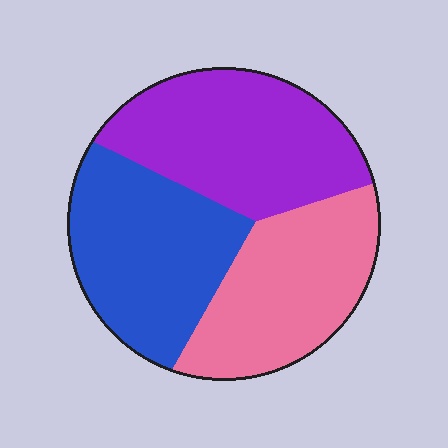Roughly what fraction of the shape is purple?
Purple takes up about three eighths (3/8) of the shape.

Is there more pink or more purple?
Purple.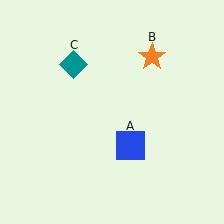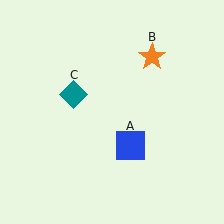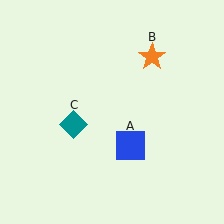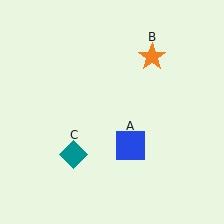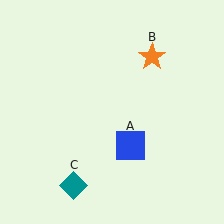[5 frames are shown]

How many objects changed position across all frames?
1 object changed position: teal diamond (object C).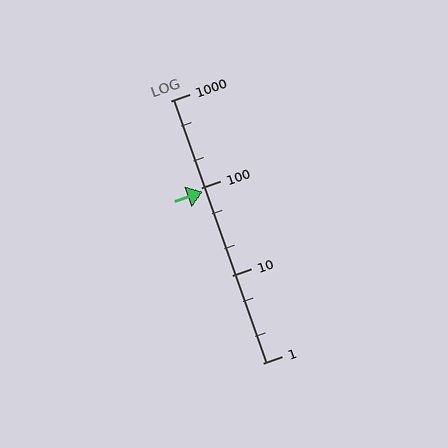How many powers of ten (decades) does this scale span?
The scale spans 3 decades, from 1 to 1000.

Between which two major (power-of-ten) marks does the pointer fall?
The pointer is between 10 and 100.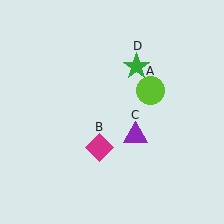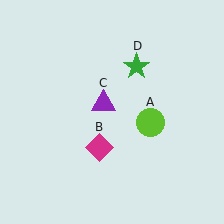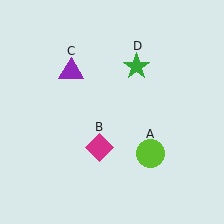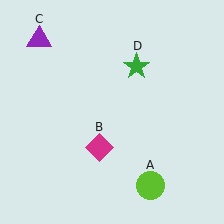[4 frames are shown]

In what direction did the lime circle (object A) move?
The lime circle (object A) moved down.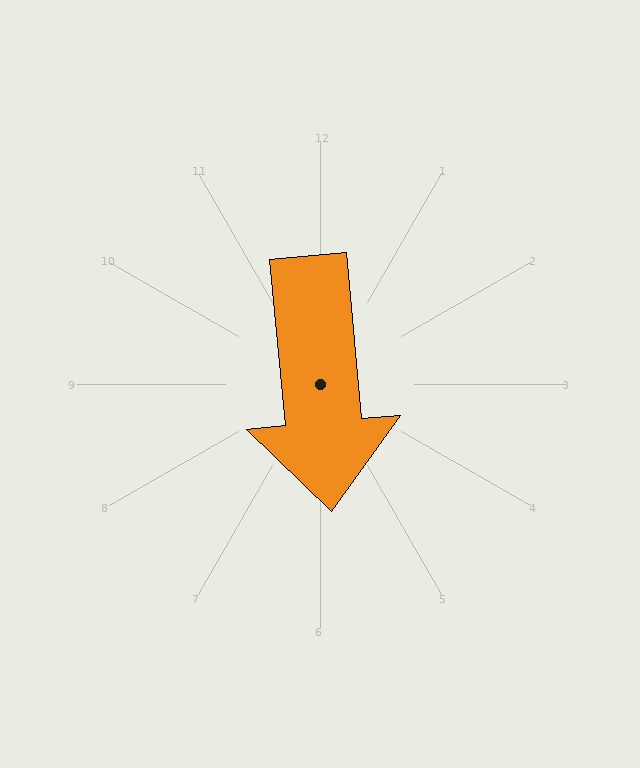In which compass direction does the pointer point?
South.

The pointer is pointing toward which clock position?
Roughly 6 o'clock.